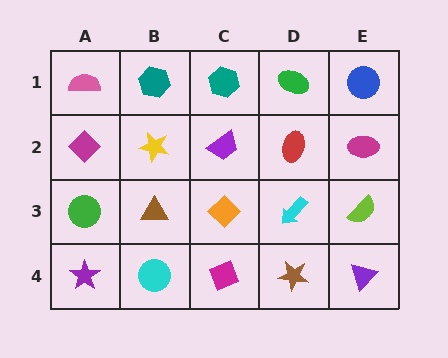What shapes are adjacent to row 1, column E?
A magenta ellipse (row 2, column E), a green ellipse (row 1, column D).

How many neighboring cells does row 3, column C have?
4.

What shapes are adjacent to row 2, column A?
A pink semicircle (row 1, column A), a green circle (row 3, column A), a yellow star (row 2, column B).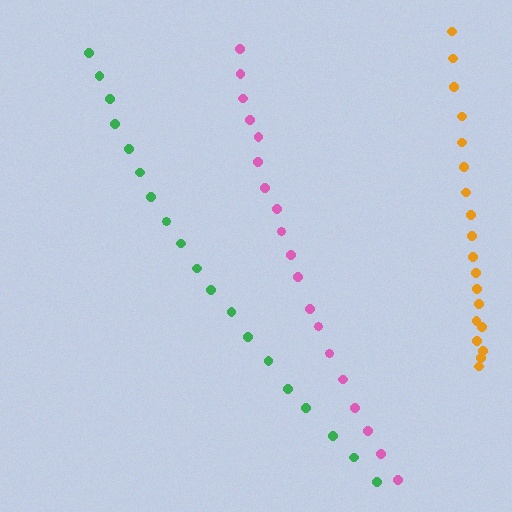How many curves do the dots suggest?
There are 3 distinct paths.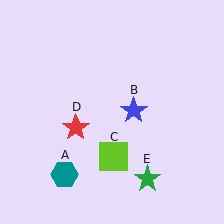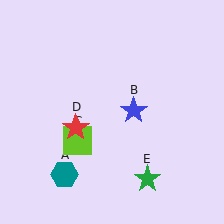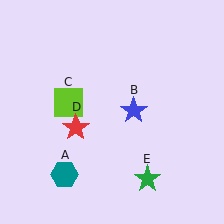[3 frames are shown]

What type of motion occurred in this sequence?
The lime square (object C) rotated clockwise around the center of the scene.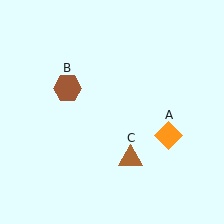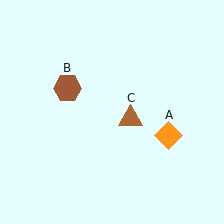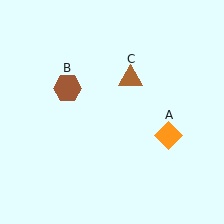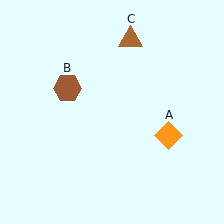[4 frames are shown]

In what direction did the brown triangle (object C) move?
The brown triangle (object C) moved up.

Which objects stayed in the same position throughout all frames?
Orange diamond (object A) and brown hexagon (object B) remained stationary.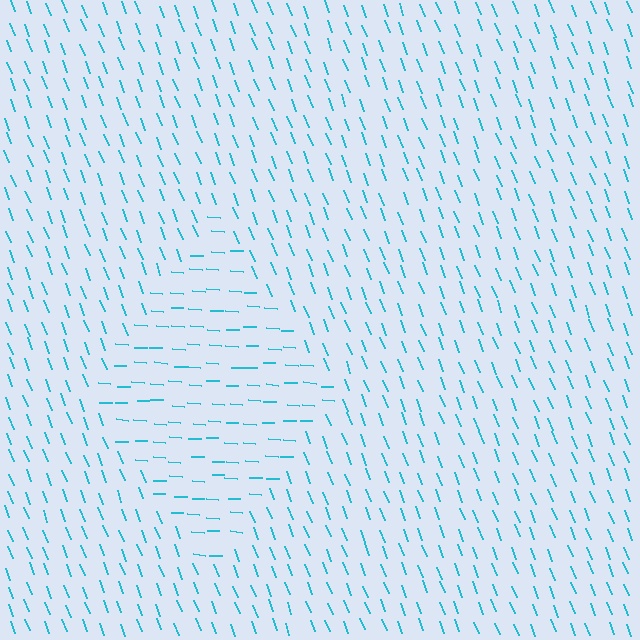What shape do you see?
I see a diamond.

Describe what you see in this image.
The image is filled with small cyan line segments. A diamond region in the image has lines oriented differently from the surrounding lines, creating a visible texture boundary.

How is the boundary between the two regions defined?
The boundary is defined purely by a change in line orientation (approximately 66 degrees difference). All lines are the same color and thickness.